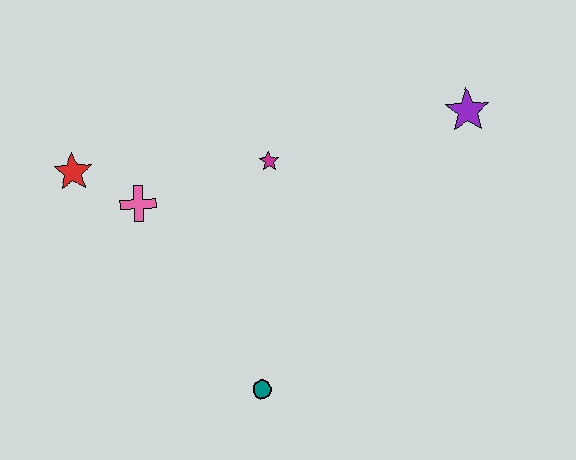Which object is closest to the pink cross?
The red star is closest to the pink cross.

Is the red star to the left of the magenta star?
Yes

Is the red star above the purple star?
No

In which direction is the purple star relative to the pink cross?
The purple star is to the right of the pink cross.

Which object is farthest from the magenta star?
The teal circle is farthest from the magenta star.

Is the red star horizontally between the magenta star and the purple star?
No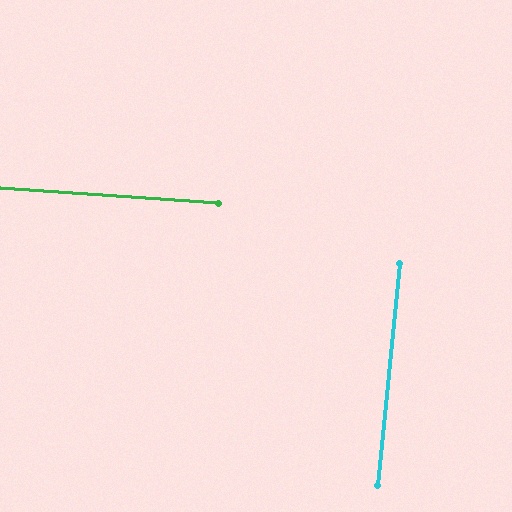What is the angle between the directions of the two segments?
Approximately 88 degrees.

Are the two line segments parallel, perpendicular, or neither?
Perpendicular — they meet at approximately 88°.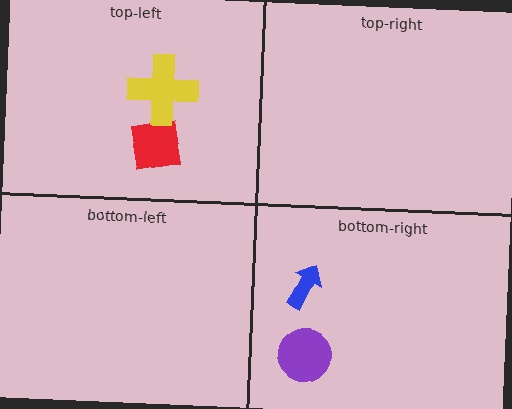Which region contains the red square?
The top-left region.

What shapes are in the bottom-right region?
The purple circle, the blue arrow.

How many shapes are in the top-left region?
2.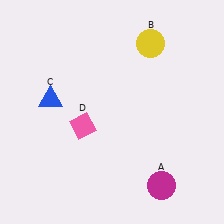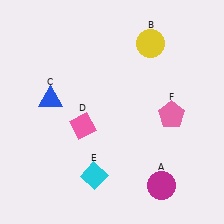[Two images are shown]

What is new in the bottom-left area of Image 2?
A cyan diamond (E) was added in the bottom-left area of Image 2.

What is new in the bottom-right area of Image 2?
A pink pentagon (F) was added in the bottom-right area of Image 2.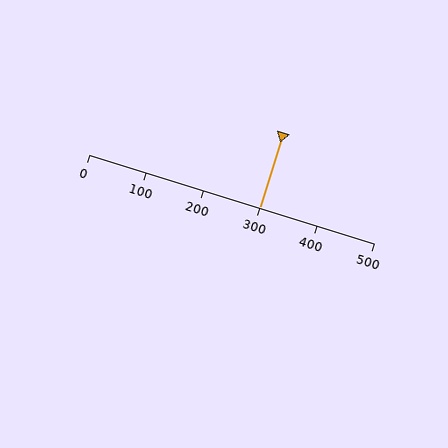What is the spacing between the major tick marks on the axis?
The major ticks are spaced 100 apart.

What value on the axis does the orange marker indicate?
The marker indicates approximately 300.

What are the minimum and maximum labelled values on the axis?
The axis runs from 0 to 500.